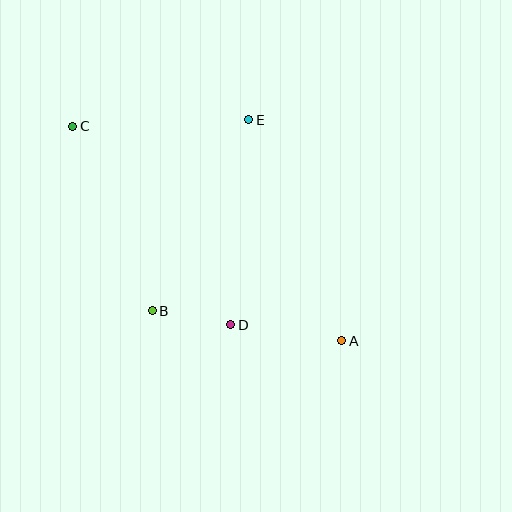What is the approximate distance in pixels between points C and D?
The distance between C and D is approximately 254 pixels.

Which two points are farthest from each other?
Points A and C are farthest from each other.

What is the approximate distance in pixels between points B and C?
The distance between B and C is approximately 201 pixels.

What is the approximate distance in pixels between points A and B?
The distance between A and B is approximately 192 pixels.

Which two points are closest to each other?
Points B and D are closest to each other.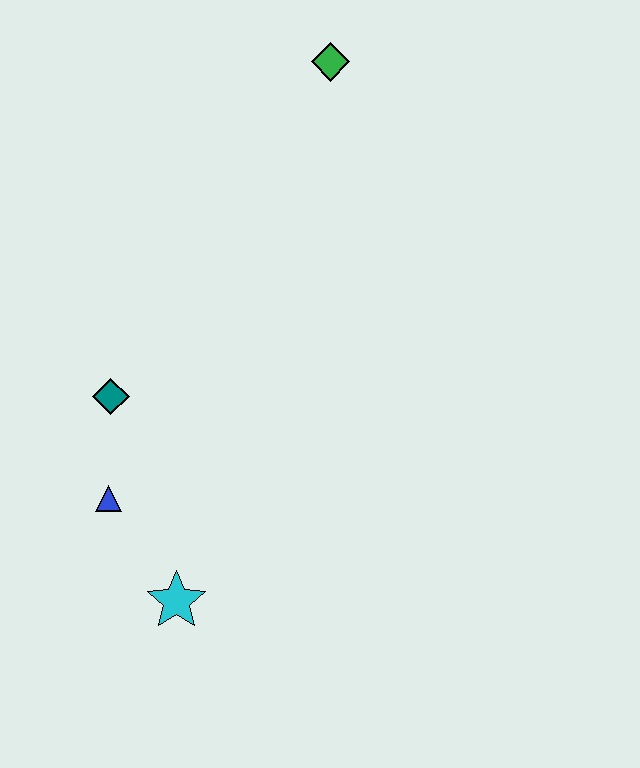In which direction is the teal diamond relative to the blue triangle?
The teal diamond is above the blue triangle.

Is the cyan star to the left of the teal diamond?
No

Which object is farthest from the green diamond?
The cyan star is farthest from the green diamond.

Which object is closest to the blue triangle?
The teal diamond is closest to the blue triangle.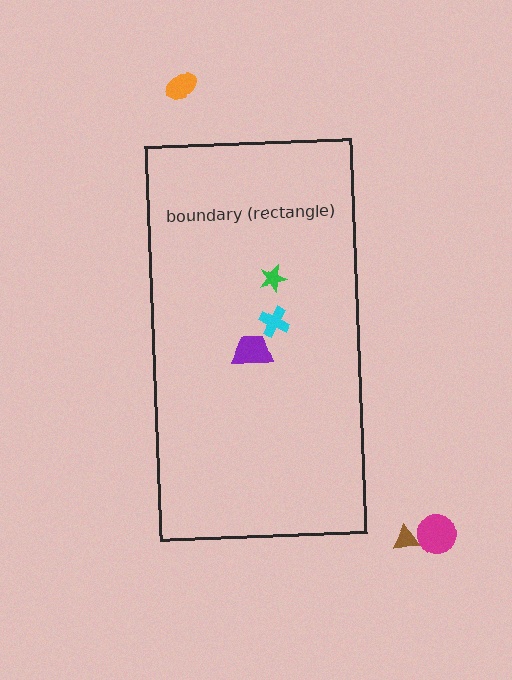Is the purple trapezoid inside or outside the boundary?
Inside.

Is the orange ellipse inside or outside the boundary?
Outside.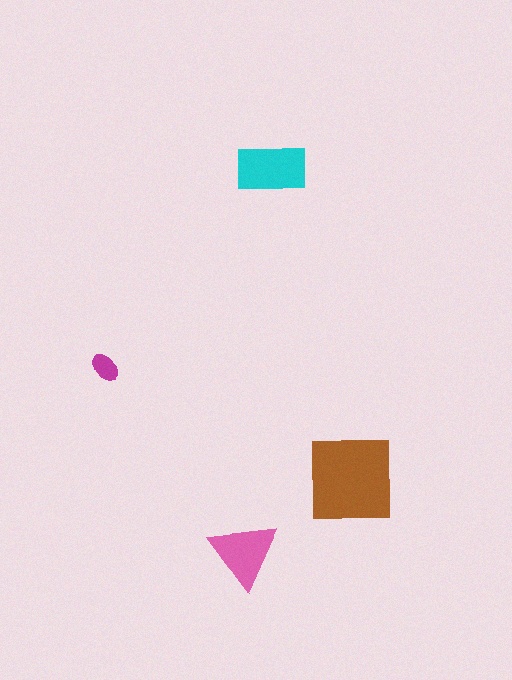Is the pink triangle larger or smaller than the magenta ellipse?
Larger.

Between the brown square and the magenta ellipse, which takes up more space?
The brown square.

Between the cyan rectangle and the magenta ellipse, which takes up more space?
The cyan rectangle.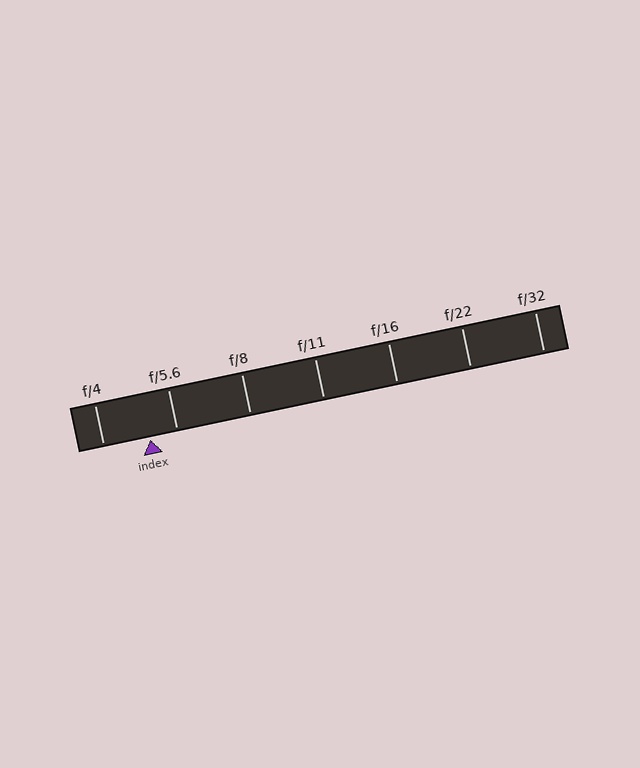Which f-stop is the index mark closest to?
The index mark is closest to f/5.6.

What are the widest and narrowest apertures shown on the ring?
The widest aperture shown is f/4 and the narrowest is f/32.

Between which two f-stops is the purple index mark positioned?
The index mark is between f/4 and f/5.6.